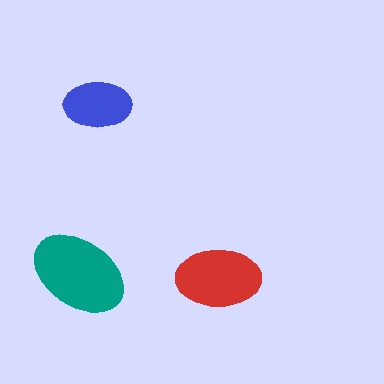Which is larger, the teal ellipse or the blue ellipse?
The teal one.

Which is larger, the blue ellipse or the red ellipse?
The red one.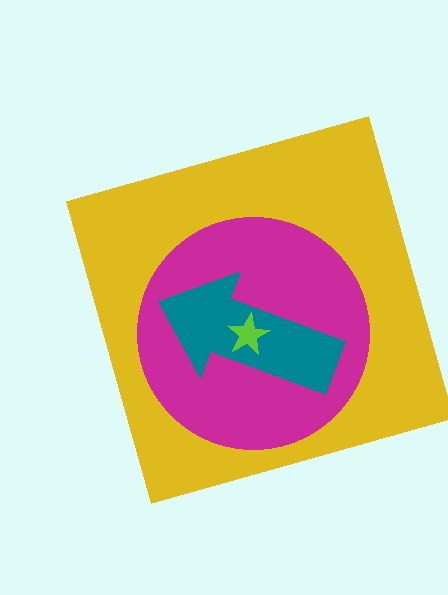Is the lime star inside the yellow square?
Yes.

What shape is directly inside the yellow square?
The magenta circle.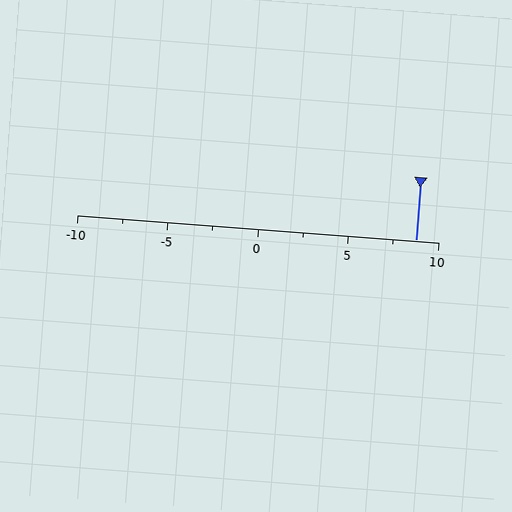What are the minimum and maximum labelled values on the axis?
The axis runs from -10 to 10.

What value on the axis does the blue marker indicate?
The marker indicates approximately 8.8.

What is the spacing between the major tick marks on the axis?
The major ticks are spaced 5 apart.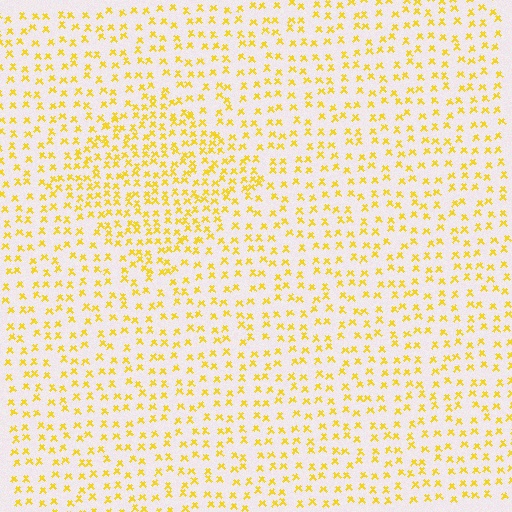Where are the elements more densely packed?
The elements are more densely packed inside the diamond boundary.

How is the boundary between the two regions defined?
The boundary is defined by a change in element density (approximately 1.8x ratio). All elements are the same color, size, and shape.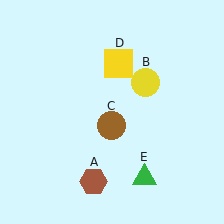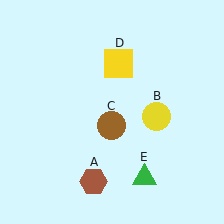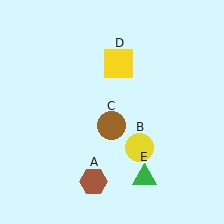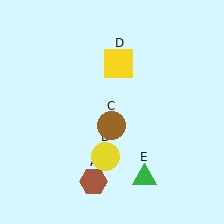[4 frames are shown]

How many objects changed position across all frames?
1 object changed position: yellow circle (object B).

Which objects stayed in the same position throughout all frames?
Brown hexagon (object A) and brown circle (object C) and yellow square (object D) and green triangle (object E) remained stationary.